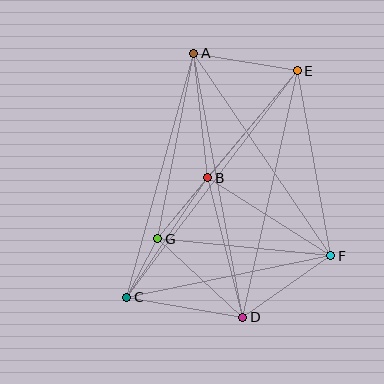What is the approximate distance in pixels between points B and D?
The distance between B and D is approximately 144 pixels.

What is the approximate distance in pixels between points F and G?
The distance between F and G is approximately 174 pixels.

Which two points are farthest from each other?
Points C and E are farthest from each other.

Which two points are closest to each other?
Points C and G are closest to each other.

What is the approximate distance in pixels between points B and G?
The distance between B and G is approximately 79 pixels.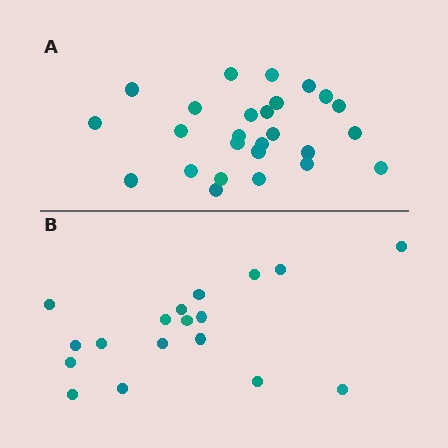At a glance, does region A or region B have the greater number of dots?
Region A (the top region) has more dots.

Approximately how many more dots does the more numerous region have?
Region A has roughly 8 or so more dots than region B.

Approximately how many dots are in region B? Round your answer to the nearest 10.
About 20 dots. (The exact count is 18, which rounds to 20.)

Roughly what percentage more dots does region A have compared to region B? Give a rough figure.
About 45% more.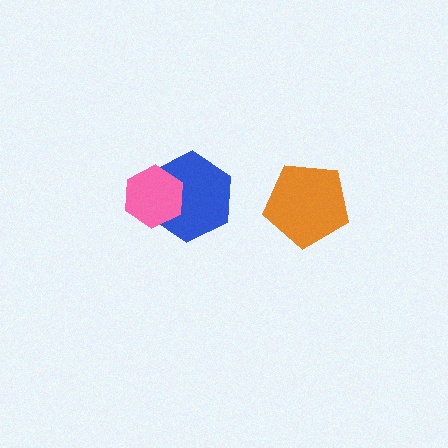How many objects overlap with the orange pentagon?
0 objects overlap with the orange pentagon.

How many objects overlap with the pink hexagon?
1 object overlaps with the pink hexagon.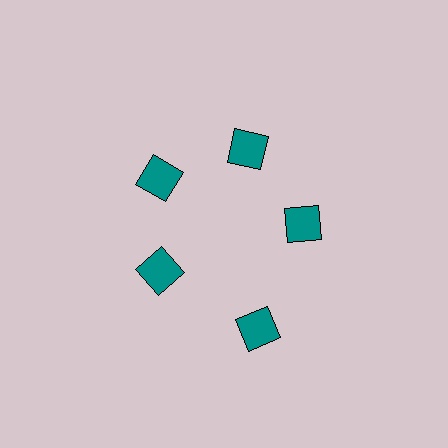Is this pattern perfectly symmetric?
No. The 5 teal diamonds are arranged in a ring, but one element near the 5 o'clock position is pushed outward from the center, breaking the 5-fold rotational symmetry.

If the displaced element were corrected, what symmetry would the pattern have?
It would have 5-fold rotational symmetry — the pattern would map onto itself every 72 degrees.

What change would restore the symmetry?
The symmetry would be restored by moving it inward, back onto the ring so that all 5 diamonds sit at equal angles and equal distance from the center.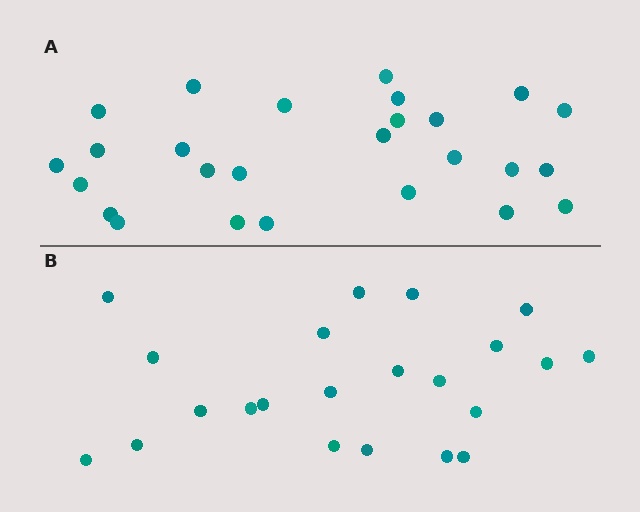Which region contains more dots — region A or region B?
Region A (the top region) has more dots.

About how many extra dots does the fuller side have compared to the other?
Region A has about 4 more dots than region B.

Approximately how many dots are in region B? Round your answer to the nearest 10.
About 20 dots. (The exact count is 22, which rounds to 20.)